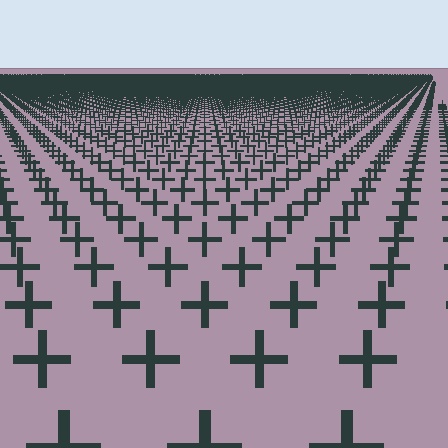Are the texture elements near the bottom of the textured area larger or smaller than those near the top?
Larger. Near the bottom, elements are closer to the viewer and appear at a bigger on-screen size.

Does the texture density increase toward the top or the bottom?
Density increases toward the top.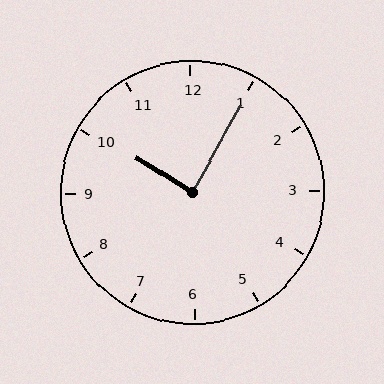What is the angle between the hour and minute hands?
Approximately 88 degrees.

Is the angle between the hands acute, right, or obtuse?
It is right.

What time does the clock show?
10:05.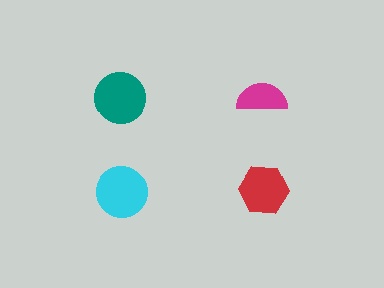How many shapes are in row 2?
2 shapes.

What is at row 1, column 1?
A teal circle.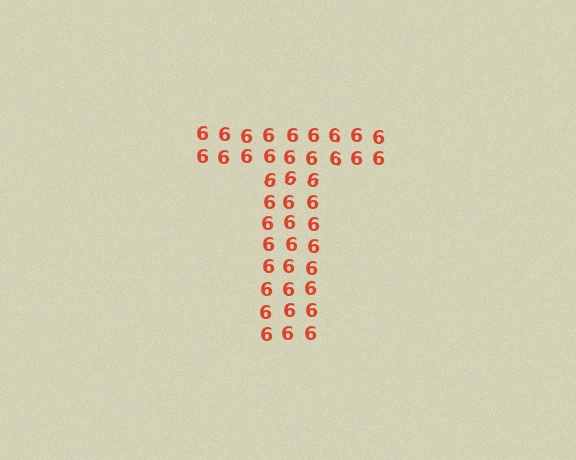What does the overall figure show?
The overall figure shows the letter T.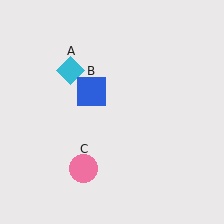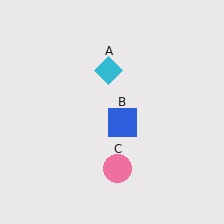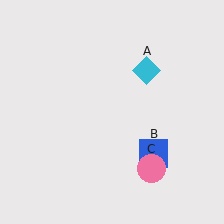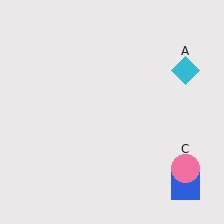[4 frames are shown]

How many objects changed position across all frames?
3 objects changed position: cyan diamond (object A), blue square (object B), pink circle (object C).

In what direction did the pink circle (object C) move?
The pink circle (object C) moved right.